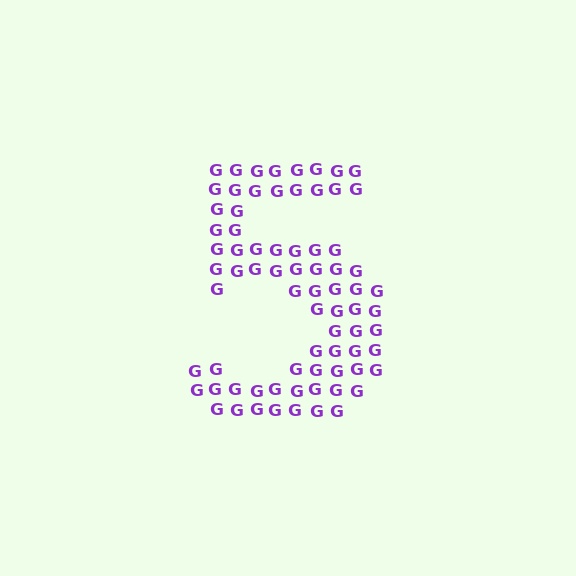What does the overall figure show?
The overall figure shows the digit 5.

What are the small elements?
The small elements are letter G's.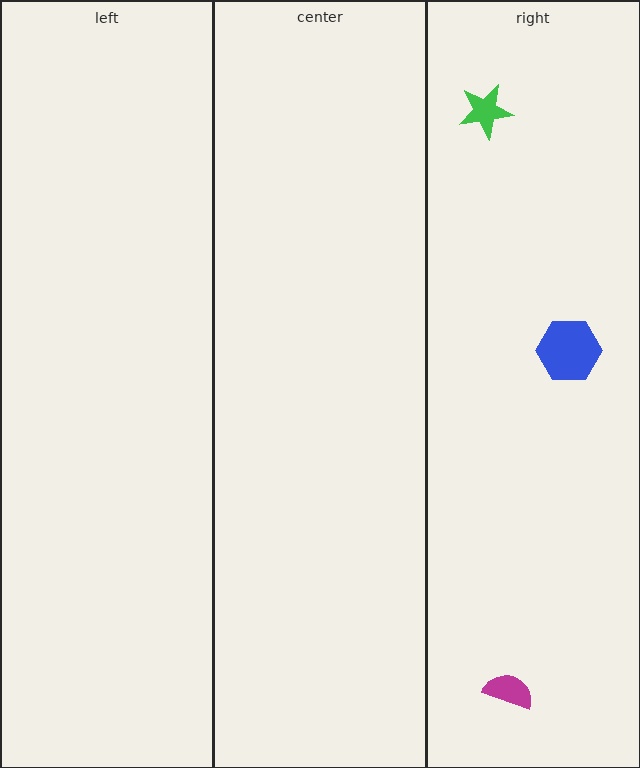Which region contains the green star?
The right region.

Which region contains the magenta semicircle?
The right region.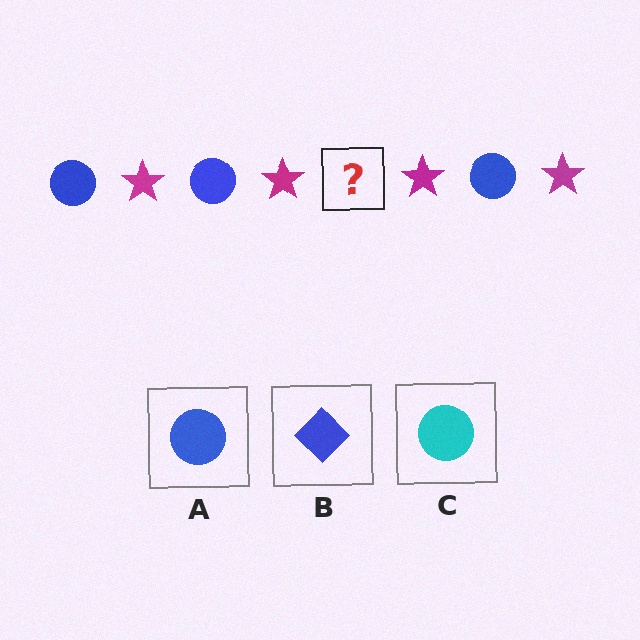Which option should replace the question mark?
Option A.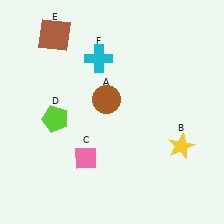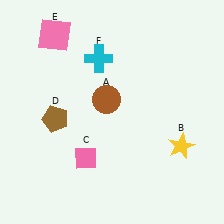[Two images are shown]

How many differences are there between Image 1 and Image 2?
There are 2 differences between the two images.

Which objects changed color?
D changed from lime to brown. E changed from brown to pink.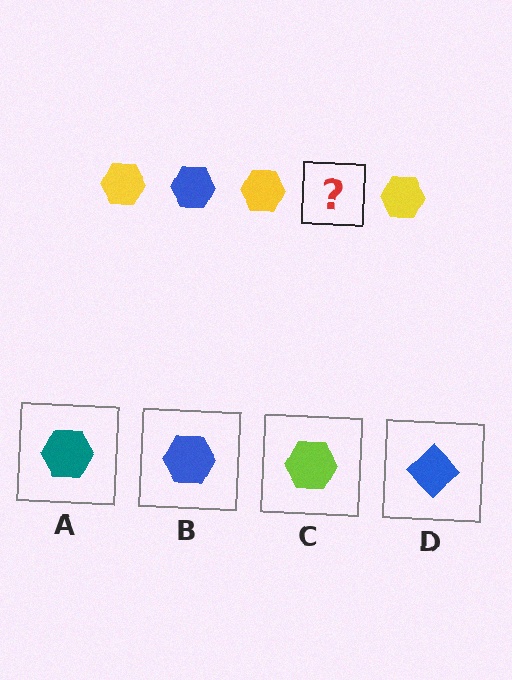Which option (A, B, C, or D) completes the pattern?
B.